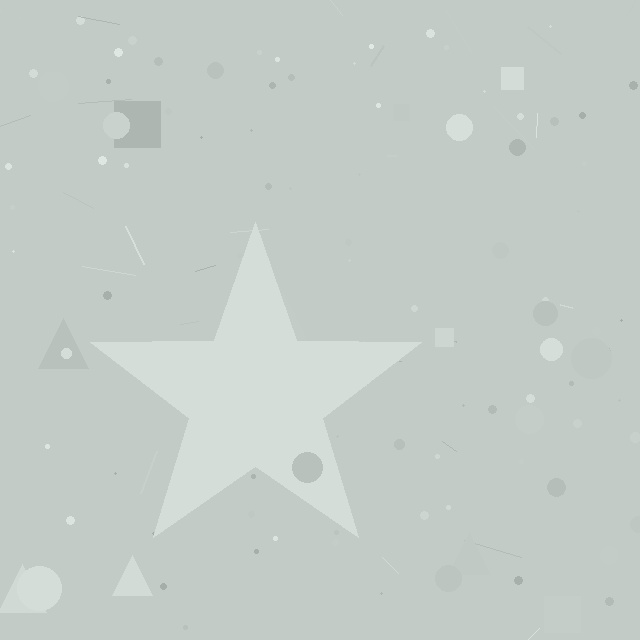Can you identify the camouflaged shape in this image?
The camouflaged shape is a star.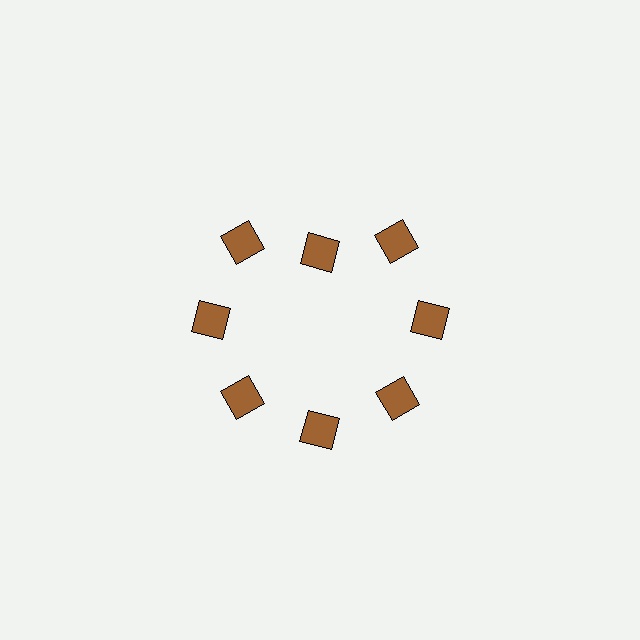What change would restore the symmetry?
The symmetry would be restored by moving it outward, back onto the ring so that all 8 diamonds sit at equal angles and equal distance from the center.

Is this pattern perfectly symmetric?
No. The 8 brown diamonds are arranged in a ring, but one element near the 12 o'clock position is pulled inward toward the center, breaking the 8-fold rotational symmetry.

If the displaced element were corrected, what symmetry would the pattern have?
It would have 8-fold rotational symmetry — the pattern would map onto itself every 45 degrees.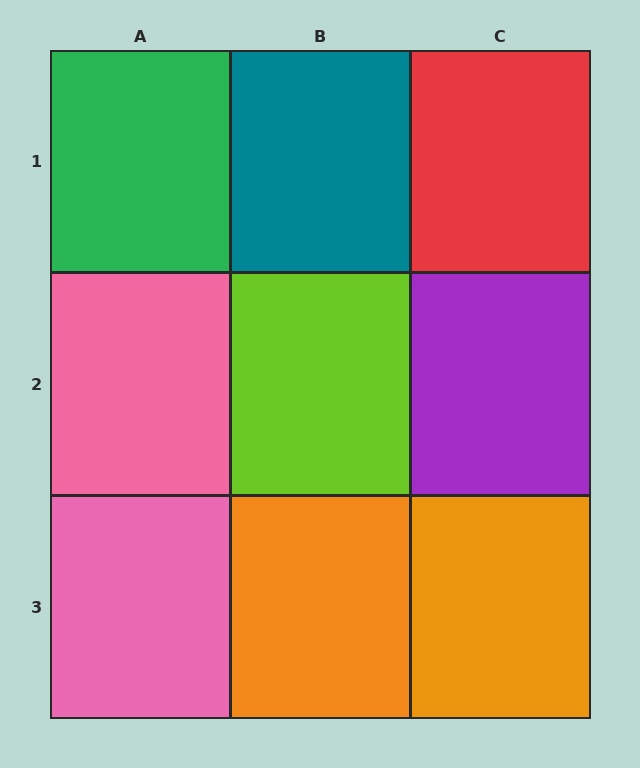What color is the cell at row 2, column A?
Pink.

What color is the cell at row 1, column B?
Teal.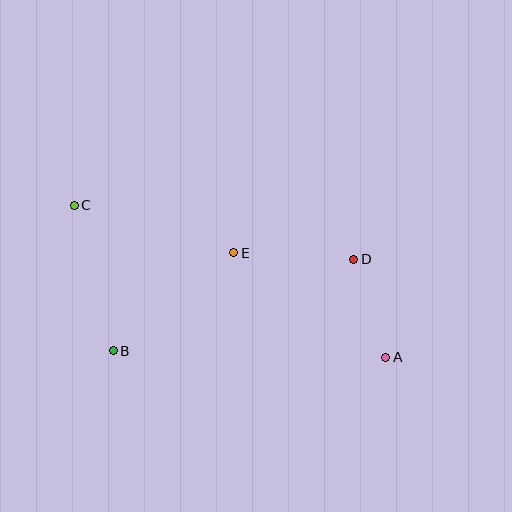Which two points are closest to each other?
Points A and D are closest to each other.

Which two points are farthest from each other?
Points A and C are farthest from each other.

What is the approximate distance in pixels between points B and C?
The distance between B and C is approximately 151 pixels.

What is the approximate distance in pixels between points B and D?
The distance between B and D is approximately 257 pixels.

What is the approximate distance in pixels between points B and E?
The distance between B and E is approximately 155 pixels.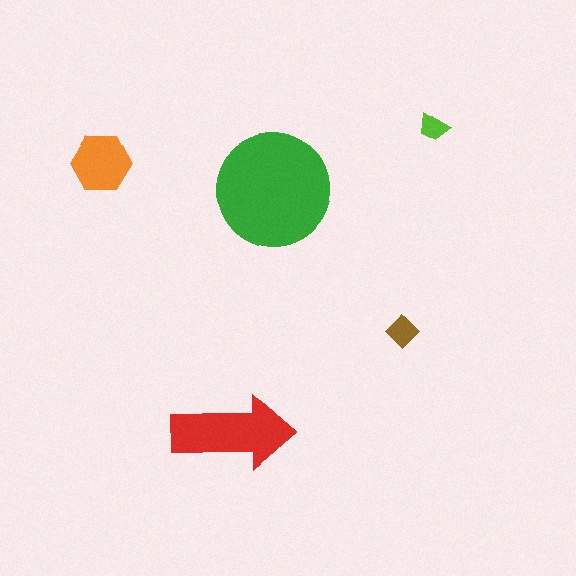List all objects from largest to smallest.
The green circle, the red arrow, the orange hexagon, the brown diamond, the lime trapezoid.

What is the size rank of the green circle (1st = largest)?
1st.